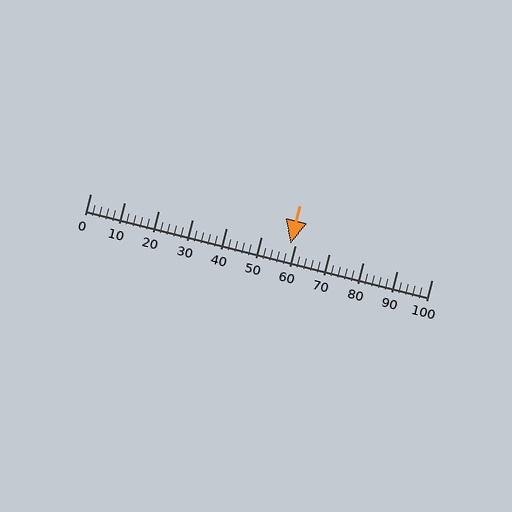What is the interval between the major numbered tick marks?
The major tick marks are spaced 10 units apart.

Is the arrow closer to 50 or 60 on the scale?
The arrow is closer to 60.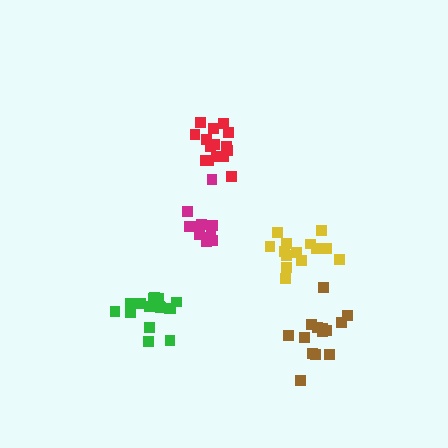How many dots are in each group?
Group 1: 15 dots, Group 2: 12 dots, Group 3: 16 dots, Group 4: 14 dots, Group 5: 14 dots (71 total).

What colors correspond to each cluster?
The clusters are colored: red, magenta, green, brown, yellow.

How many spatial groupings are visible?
There are 5 spatial groupings.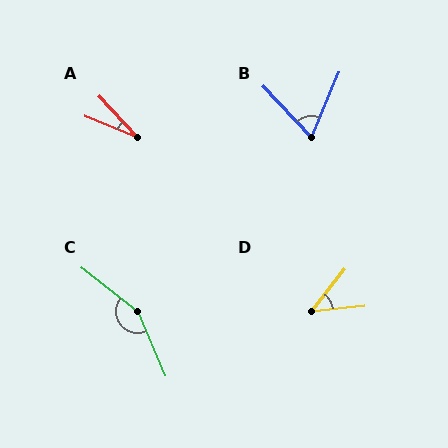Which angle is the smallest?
A, at approximately 25 degrees.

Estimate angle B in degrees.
Approximately 65 degrees.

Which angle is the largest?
C, at approximately 152 degrees.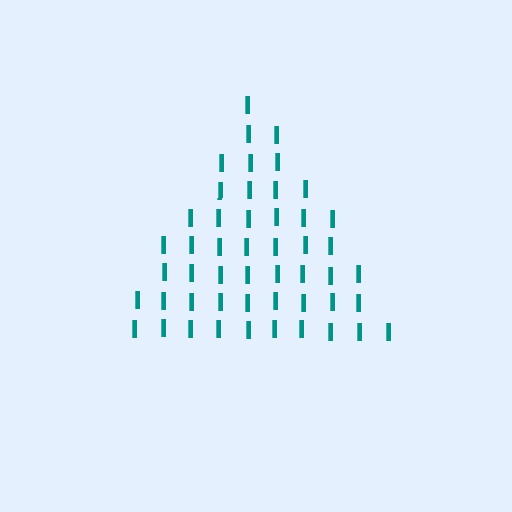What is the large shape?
The large shape is a triangle.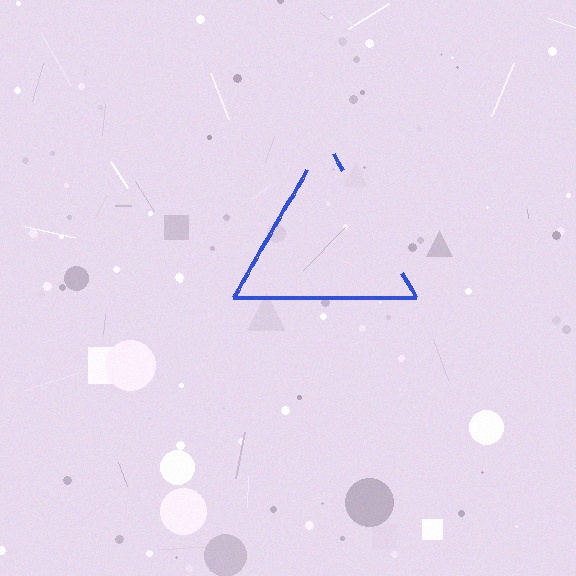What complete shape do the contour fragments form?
The contour fragments form a triangle.